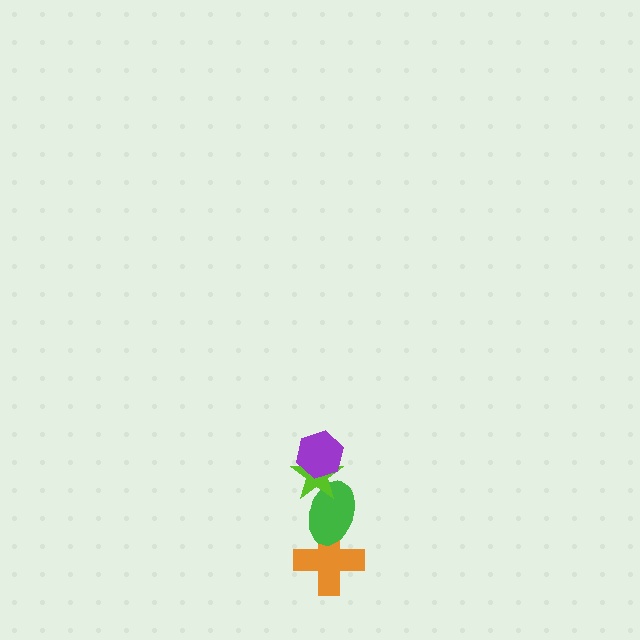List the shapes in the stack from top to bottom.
From top to bottom: the purple hexagon, the lime star, the green ellipse, the orange cross.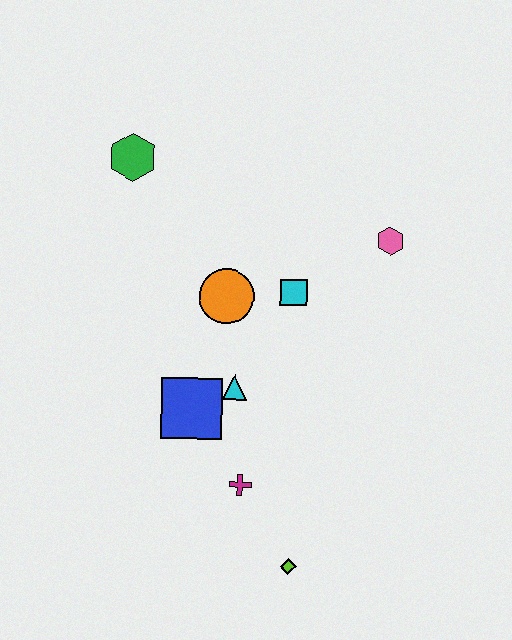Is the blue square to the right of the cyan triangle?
No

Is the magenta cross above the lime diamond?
Yes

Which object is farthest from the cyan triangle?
The green hexagon is farthest from the cyan triangle.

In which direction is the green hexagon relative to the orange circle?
The green hexagon is above the orange circle.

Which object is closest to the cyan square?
The orange circle is closest to the cyan square.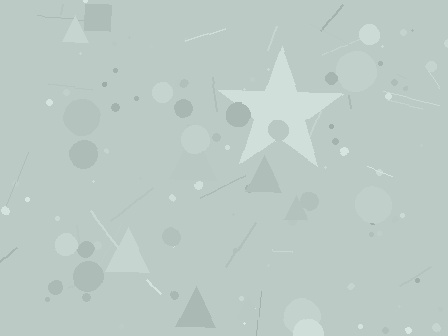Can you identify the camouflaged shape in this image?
The camouflaged shape is a star.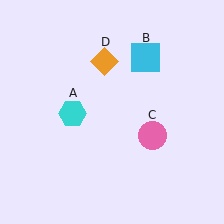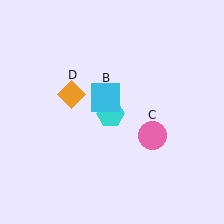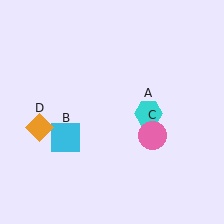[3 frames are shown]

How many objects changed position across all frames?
3 objects changed position: cyan hexagon (object A), cyan square (object B), orange diamond (object D).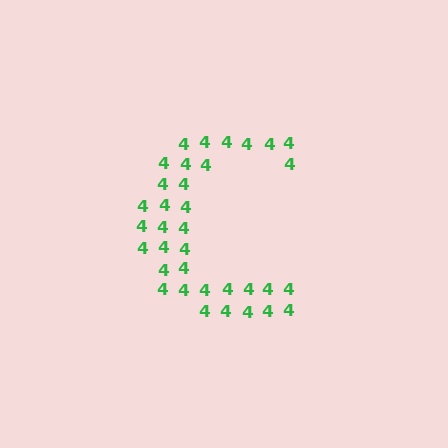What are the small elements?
The small elements are digit 4's.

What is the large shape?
The large shape is the letter C.